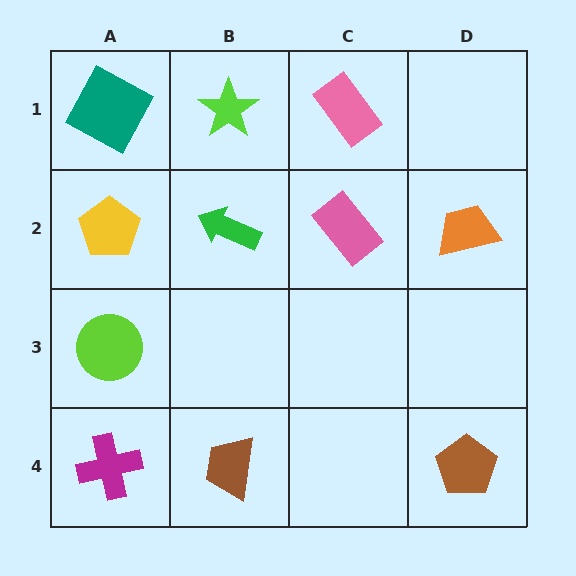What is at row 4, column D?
A brown pentagon.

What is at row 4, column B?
A brown trapezoid.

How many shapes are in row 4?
3 shapes.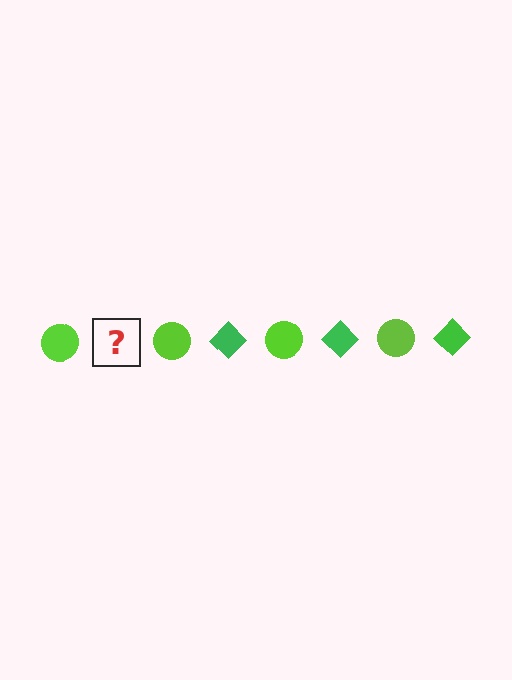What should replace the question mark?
The question mark should be replaced with a green diamond.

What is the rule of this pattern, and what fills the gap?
The rule is that the pattern alternates between lime circle and green diamond. The gap should be filled with a green diamond.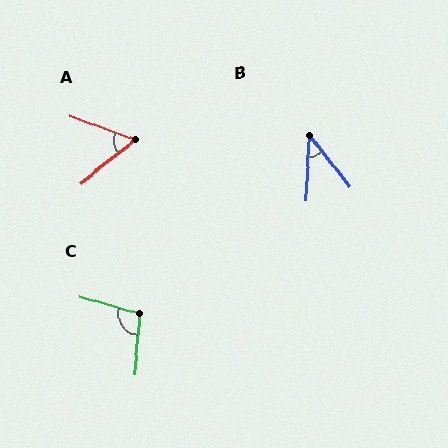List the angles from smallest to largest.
B (41°), A (59°), C (101°).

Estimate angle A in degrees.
Approximately 59 degrees.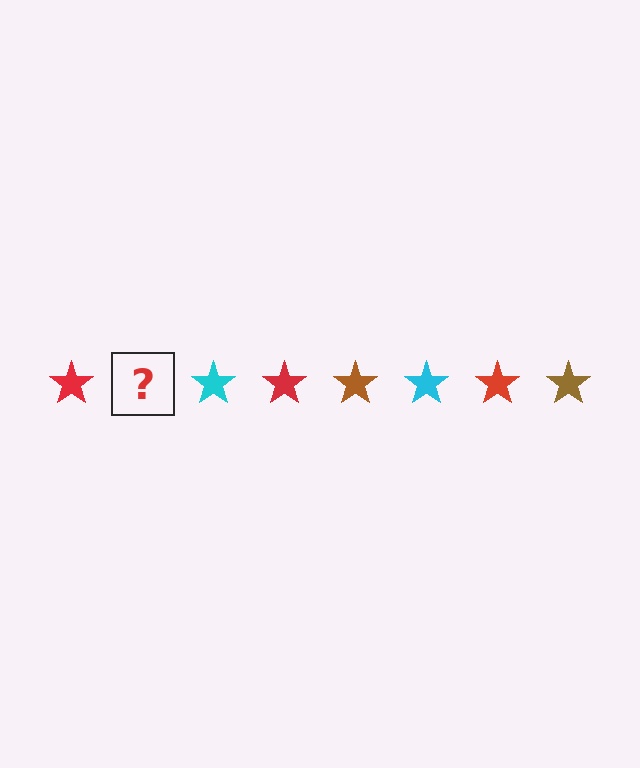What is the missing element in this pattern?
The missing element is a brown star.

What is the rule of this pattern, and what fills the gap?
The rule is that the pattern cycles through red, brown, cyan stars. The gap should be filled with a brown star.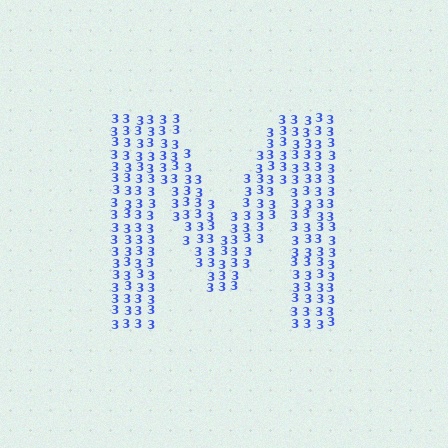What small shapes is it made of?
It is made of small digit 3's.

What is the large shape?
The large shape is the letter M.